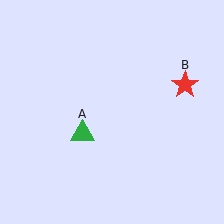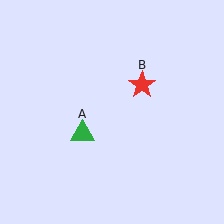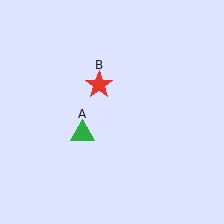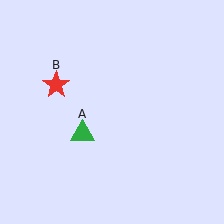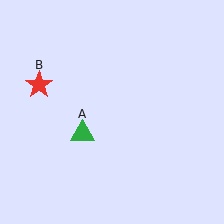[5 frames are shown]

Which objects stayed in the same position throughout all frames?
Green triangle (object A) remained stationary.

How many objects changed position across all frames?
1 object changed position: red star (object B).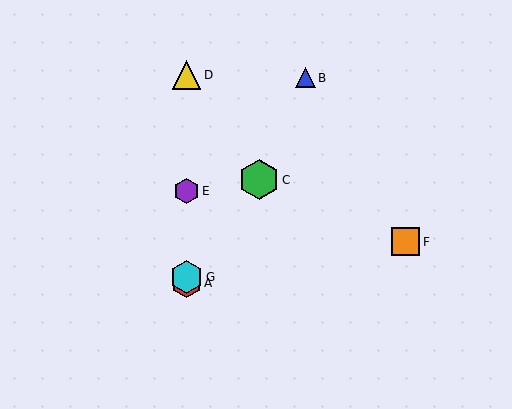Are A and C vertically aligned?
No, A is at x≈186 and C is at x≈259.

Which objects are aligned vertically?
Objects A, D, E, G are aligned vertically.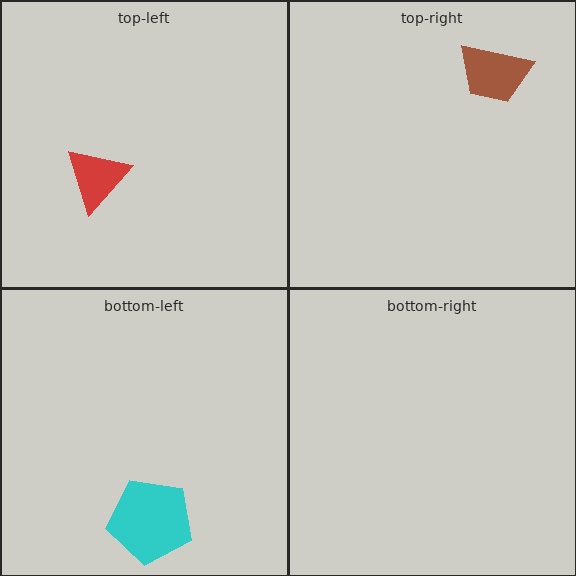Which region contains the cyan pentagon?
The bottom-left region.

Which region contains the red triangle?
The top-left region.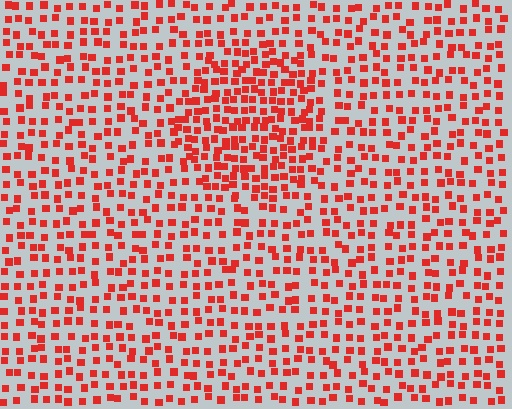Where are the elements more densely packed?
The elements are more densely packed inside the circle boundary.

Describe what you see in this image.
The image contains small red elements arranged at two different densities. A circle-shaped region is visible where the elements are more densely packed than the surrounding area.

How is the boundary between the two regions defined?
The boundary is defined by a change in element density (approximately 1.8x ratio). All elements are the same color, size, and shape.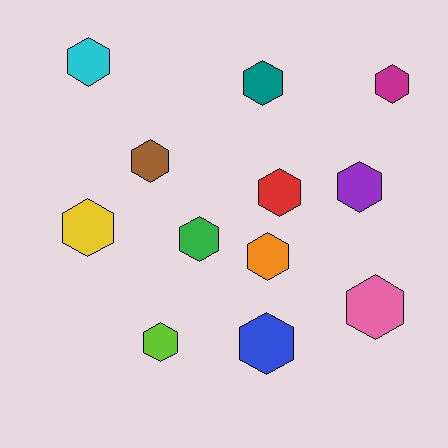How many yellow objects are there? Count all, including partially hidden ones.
There is 1 yellow object.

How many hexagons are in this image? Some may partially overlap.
There are 12 hexagons.